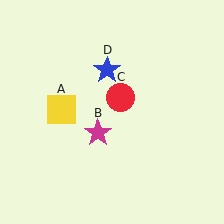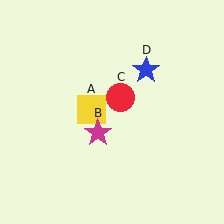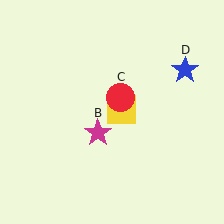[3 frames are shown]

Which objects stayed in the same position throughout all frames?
Magenta star (object B) and red circle (object C) remained stationary.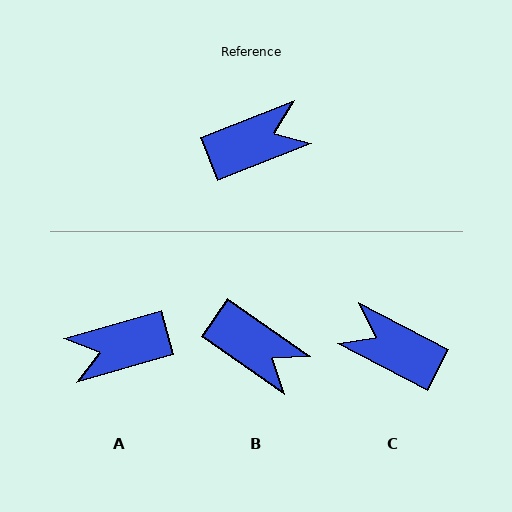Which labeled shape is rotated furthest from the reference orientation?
A, about 175 degrees away.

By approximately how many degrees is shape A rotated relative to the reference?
Approximately 175 degrees counter-clockwise.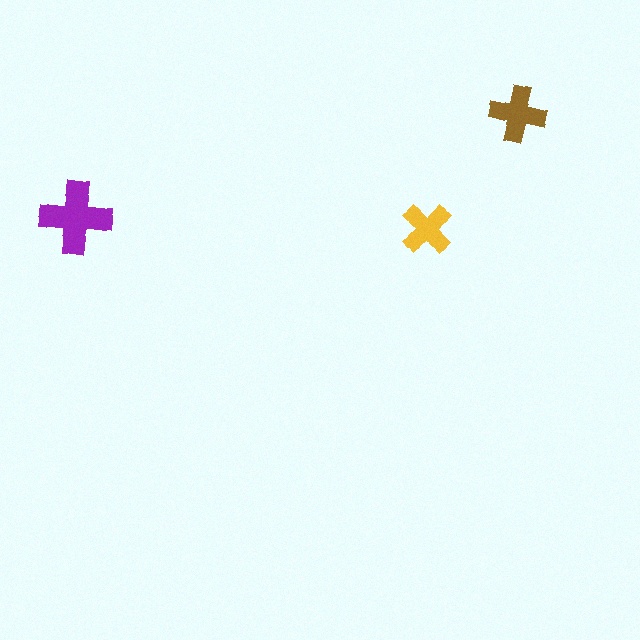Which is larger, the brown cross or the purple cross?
The purple one.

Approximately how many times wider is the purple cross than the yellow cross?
About 1.5 times wider.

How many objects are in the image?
There are 3 objects in the image.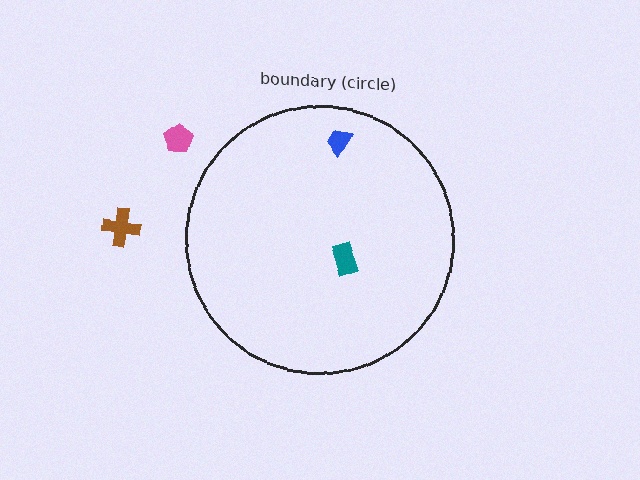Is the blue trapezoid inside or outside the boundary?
Inside.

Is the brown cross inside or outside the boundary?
Outside.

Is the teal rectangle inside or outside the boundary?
Inside.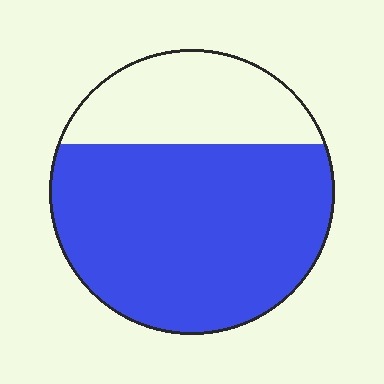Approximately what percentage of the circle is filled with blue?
Approximately 70%.